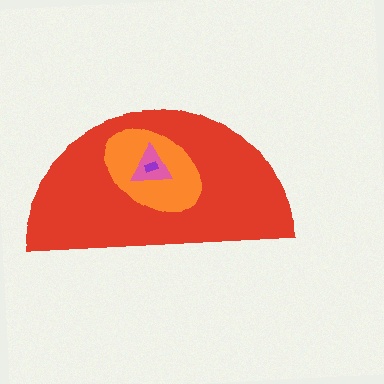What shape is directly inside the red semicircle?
The orange ellipse.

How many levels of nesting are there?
4.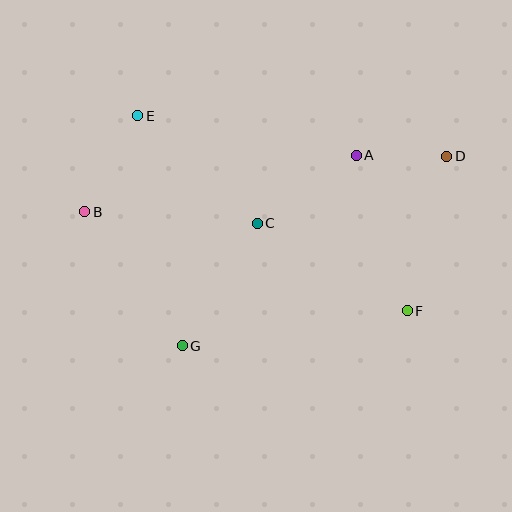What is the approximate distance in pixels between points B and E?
The distance between B and E is approximately 110 pixels.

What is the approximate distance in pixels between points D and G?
The distance between D and G is approximately 325 pixels.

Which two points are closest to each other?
Points A and D are closest to each other.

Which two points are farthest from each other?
Points B and D are farthest from each other.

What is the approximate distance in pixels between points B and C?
The distance between B and C is approximately 173 pixels.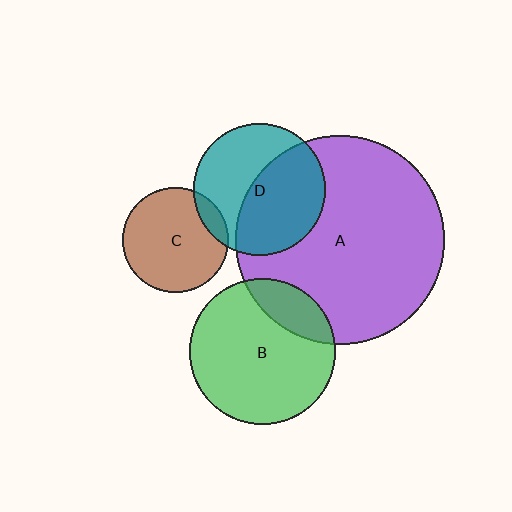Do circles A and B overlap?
Yes.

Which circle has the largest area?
Circle A (purple).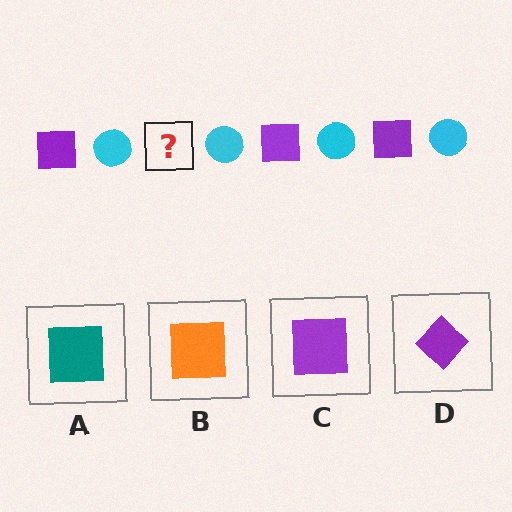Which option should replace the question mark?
Option C.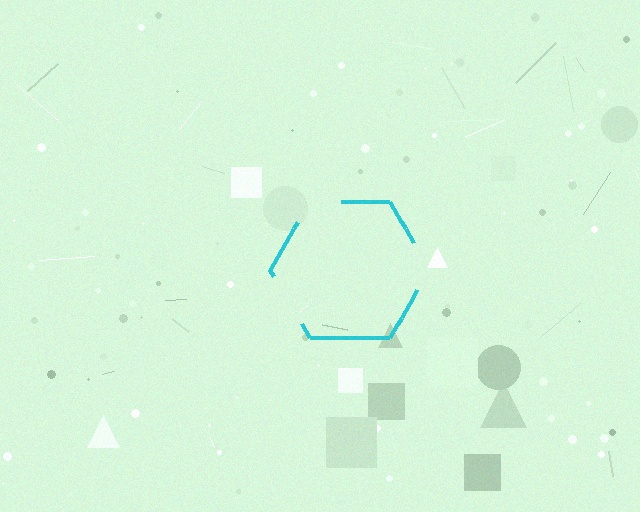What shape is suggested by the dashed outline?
The dashed outline suggests a hexagon.